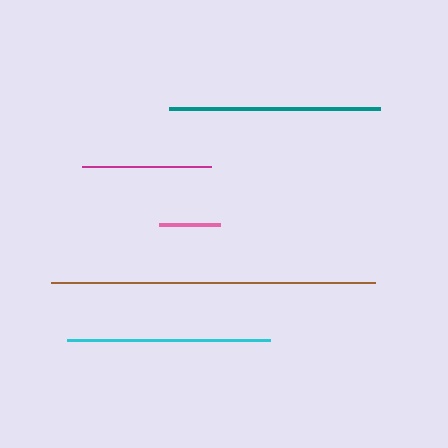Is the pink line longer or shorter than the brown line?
The brown line is longer than the pink line.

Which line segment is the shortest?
The pink line is the shortest at approximately 62 pixels.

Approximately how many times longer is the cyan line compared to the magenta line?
The cyan line is approximately 1.6 times the length of the magenta line.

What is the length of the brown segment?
The brown segment is approximately 324 pixels long.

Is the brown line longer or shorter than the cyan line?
The brown line is longer than the cyan line.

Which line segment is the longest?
The brown line is the longest at approximately 324 pixels.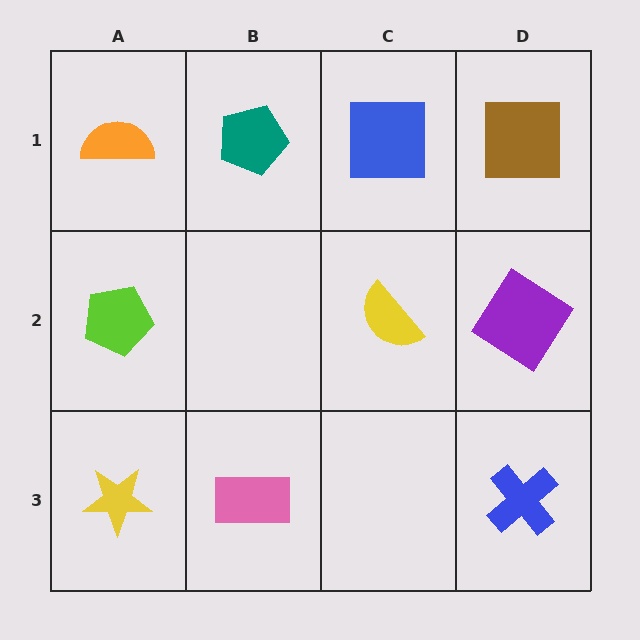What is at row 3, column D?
A blue cross.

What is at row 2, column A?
A lime pentagon.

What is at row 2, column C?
A yellow semicircle.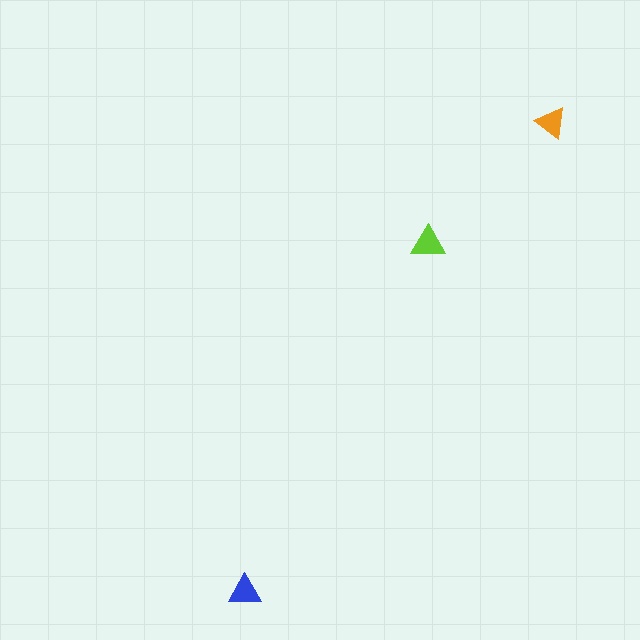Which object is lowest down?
The blue triangle is bottommost.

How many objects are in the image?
There are 3 objects in the image.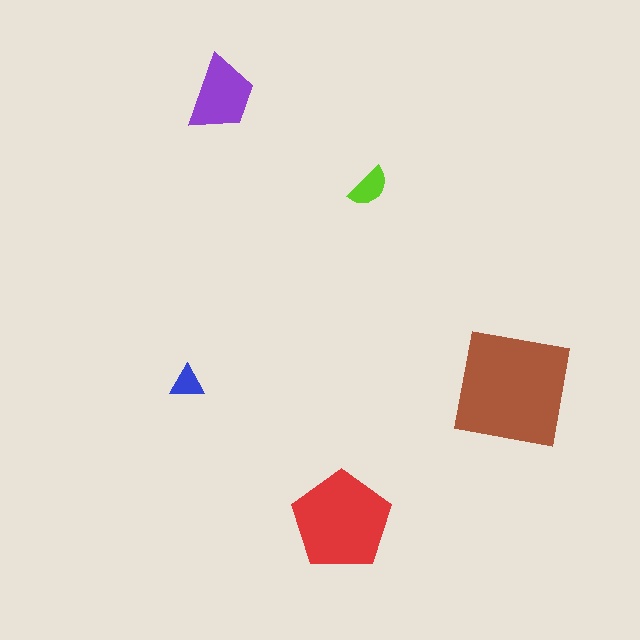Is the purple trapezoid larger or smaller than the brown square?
Smaller.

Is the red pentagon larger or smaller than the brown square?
Smaller.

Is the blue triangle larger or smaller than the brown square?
Smaller.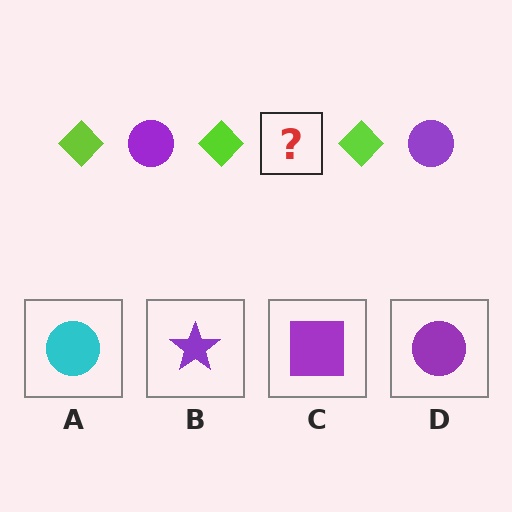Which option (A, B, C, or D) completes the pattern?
D.